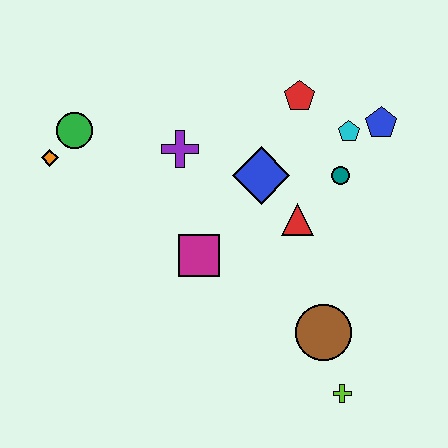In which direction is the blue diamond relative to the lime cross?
The blue diamond is above the lime cross.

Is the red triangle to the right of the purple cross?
Yes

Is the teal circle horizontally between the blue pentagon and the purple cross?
Yes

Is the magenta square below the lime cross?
No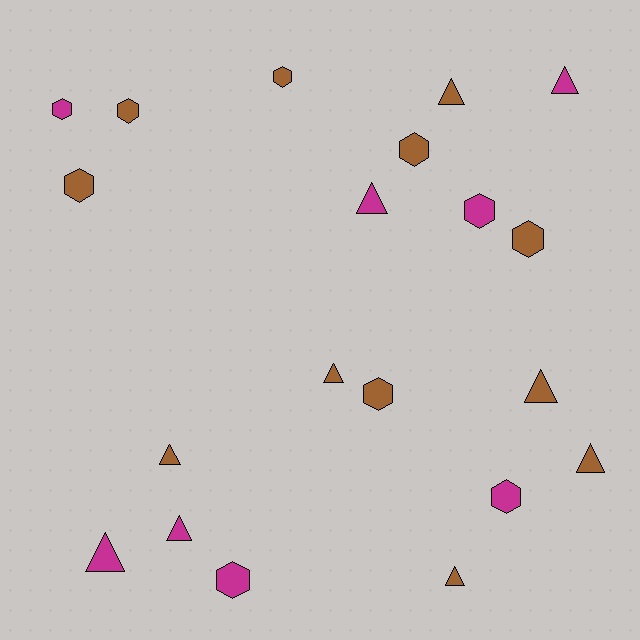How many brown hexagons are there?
There are 6 brown hexagons.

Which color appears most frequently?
Brown, with 12 objects.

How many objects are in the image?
There are 20 objects.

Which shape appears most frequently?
Triangle, with 10 objects.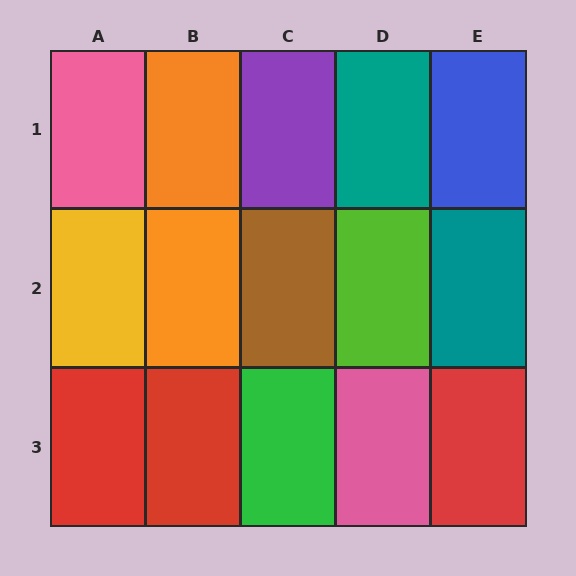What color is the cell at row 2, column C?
Brown.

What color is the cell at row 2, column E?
Teal.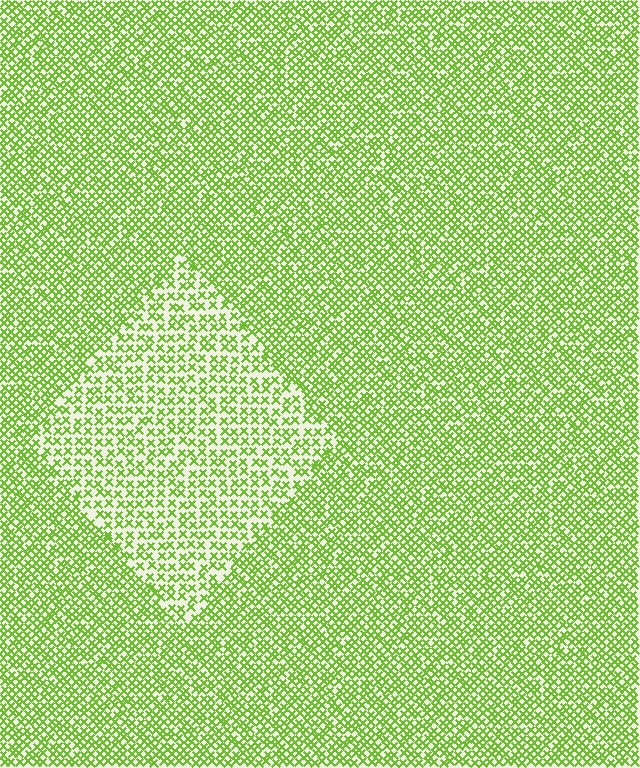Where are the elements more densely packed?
The elements are more densely packed outside the diamond boundary.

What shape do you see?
I see a diamond.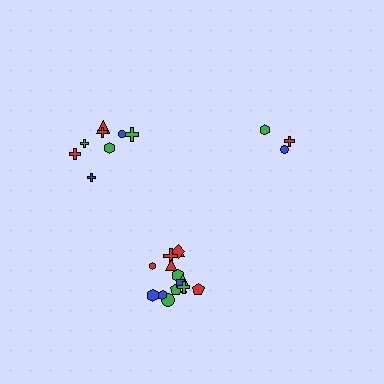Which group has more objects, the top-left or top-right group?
The top-left group.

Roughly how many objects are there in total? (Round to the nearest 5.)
Roughly 25 objects in total.